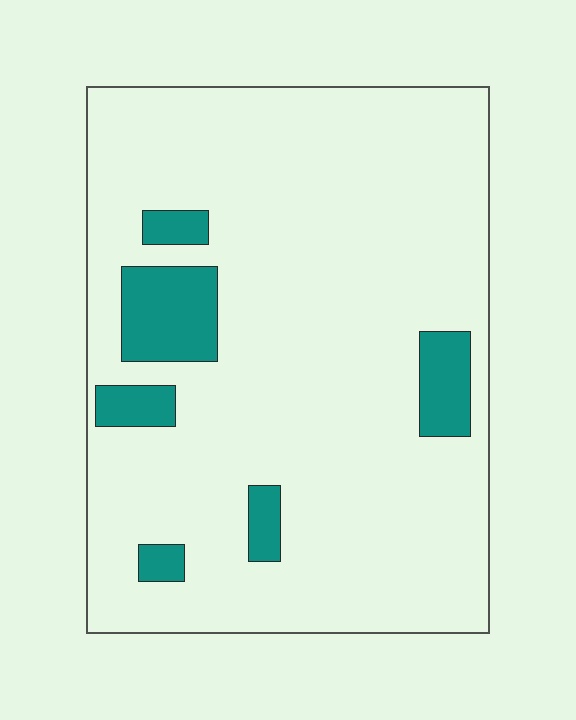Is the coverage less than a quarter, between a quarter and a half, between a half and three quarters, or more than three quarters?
Less than a quarter.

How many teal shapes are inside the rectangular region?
6.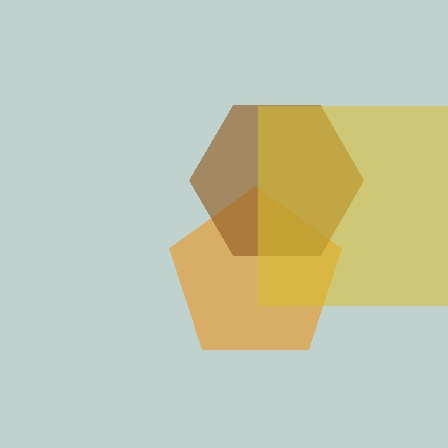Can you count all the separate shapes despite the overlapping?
Yes, there are 3 separate shapes.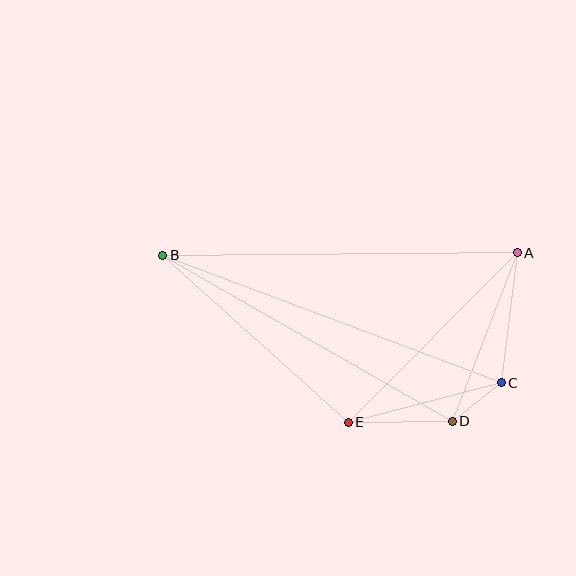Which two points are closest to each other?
Points C and D are closest to each other.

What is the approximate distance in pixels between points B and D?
The distance between B and D is approximately 334 pixels.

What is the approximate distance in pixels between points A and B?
The distance between A and B is approximately 355 pixels.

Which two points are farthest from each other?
Points B and C are farthest from each other.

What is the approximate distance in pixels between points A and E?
The distance between A and E is approximately 239 pixels.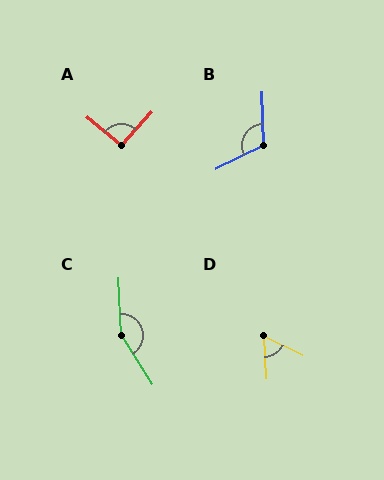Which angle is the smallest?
D, at approximately 60 degrees.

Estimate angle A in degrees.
Approximately 93 degrees.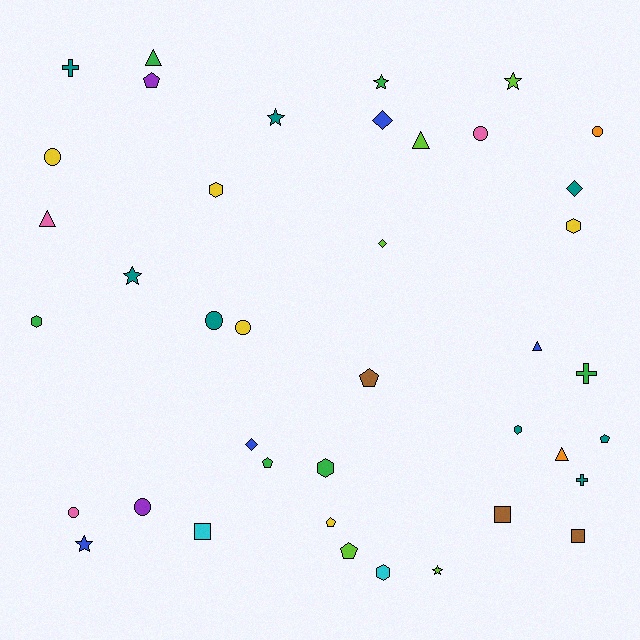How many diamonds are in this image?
There are 4 diamonds.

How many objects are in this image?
There are 40 objects.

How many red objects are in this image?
There are no red objects.